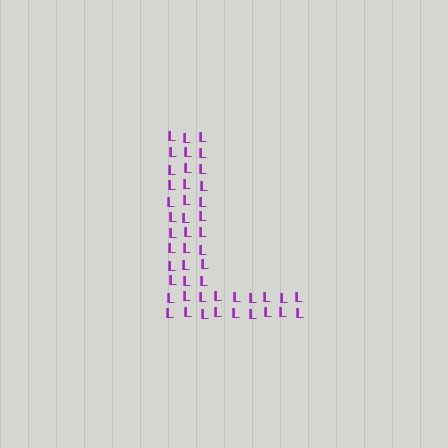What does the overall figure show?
The overall figure shows the letter L.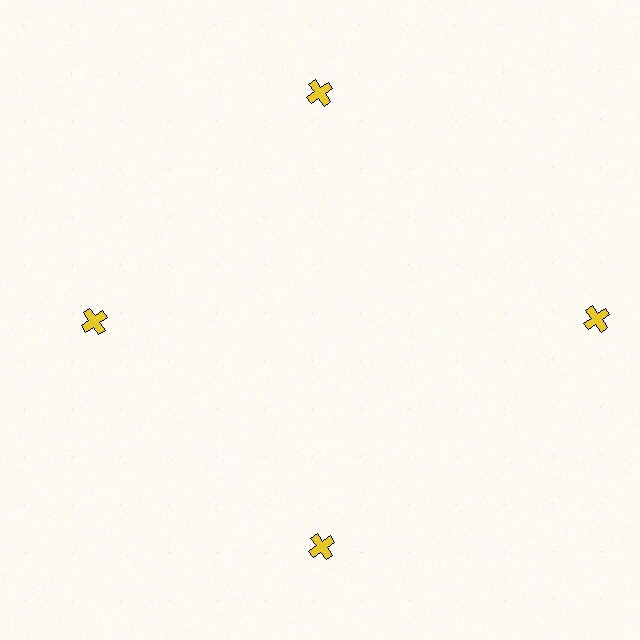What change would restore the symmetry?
The symmetry would be restored by moving it inward, back onto the ring so that all 4 crosses sit at equal angles and equal distance from the center.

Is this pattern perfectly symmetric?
No. The 4 yellow crosses are arranged in a ring, but one element near the 3 o'clock position is pushed outward from the center, breaking the 4-fold rotational symmetry.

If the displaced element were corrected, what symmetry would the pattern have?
It would have 4-fold rotational symmetry — the pattern would map onto itself every 90 degrees.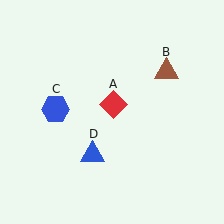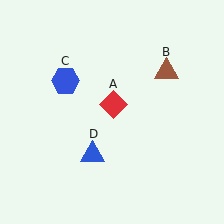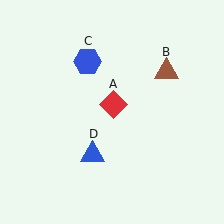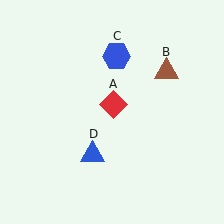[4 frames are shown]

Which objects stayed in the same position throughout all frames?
Red diamond (object A) and brown triangle (object B) and blue triangle (object D) remained stationary.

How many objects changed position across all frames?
1 object changed position: blue hexagon (object C).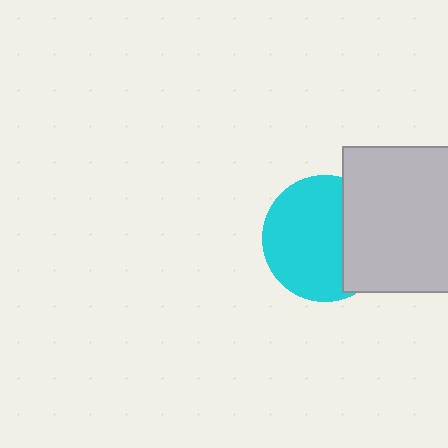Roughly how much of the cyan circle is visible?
Most of it is visible (roughly 67%).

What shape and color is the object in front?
The object in front is a light gray square.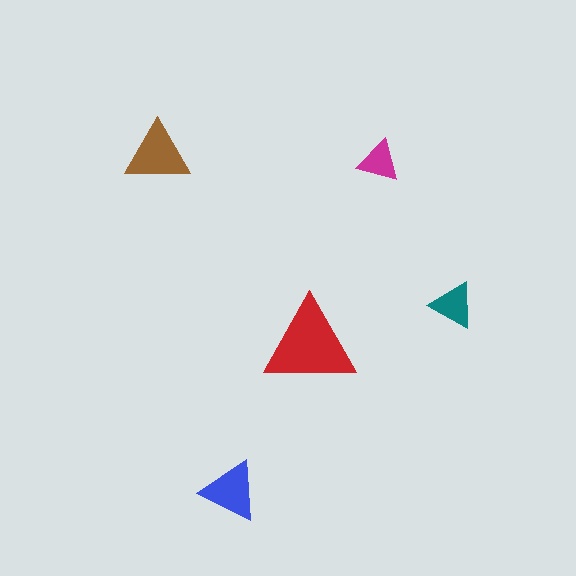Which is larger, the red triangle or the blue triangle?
The red one.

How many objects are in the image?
There are 5 objects in the image.